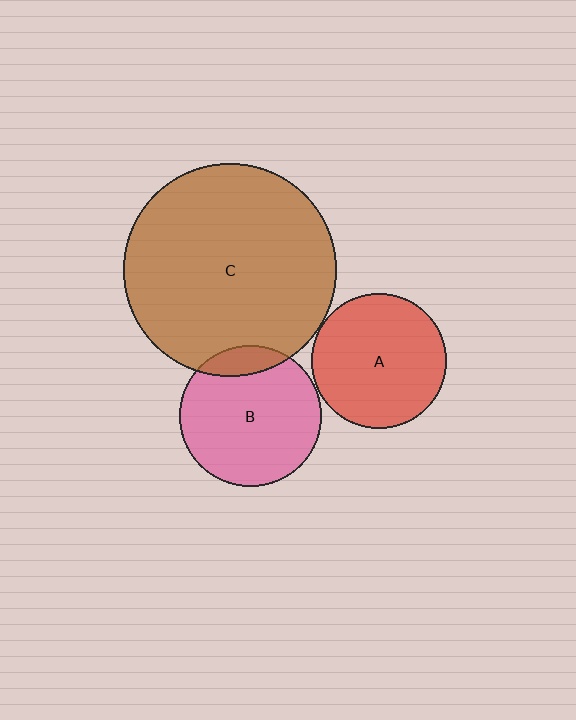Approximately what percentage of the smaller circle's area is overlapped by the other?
Approximately 15%.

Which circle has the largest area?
Circle C (brown).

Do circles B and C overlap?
Yes.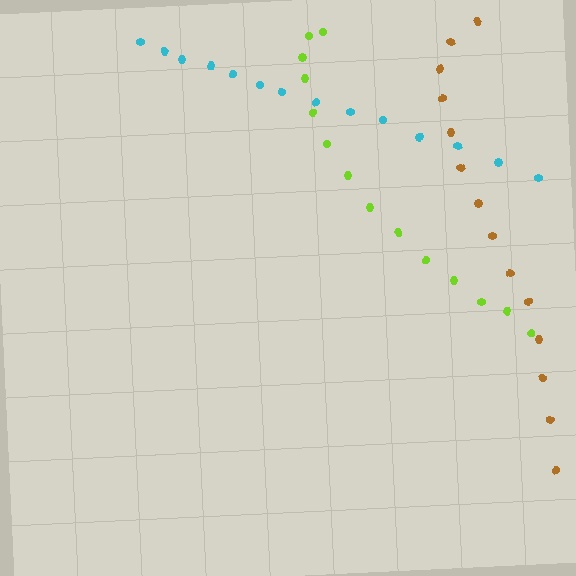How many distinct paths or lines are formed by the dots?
There are 3 distinct paths.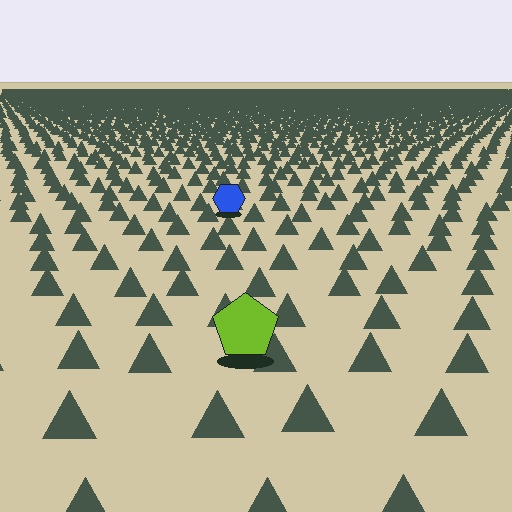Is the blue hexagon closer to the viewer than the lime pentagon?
No. The lime pentagon is closer — you can tell from the texture gradient: the ground texture is coarser near it.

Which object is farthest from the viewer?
The blue hexagon is farthest from the viewer. It appears smaller and the ground texture around it is denser.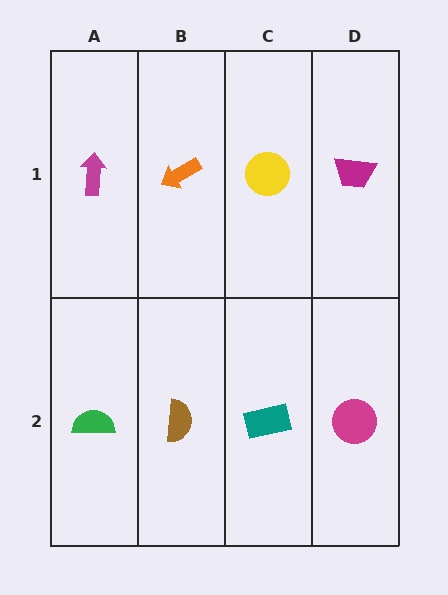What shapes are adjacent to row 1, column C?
A teal rectangle (row 2, column C), an orange arrow (row 1, column B), a magenta trapezoid (row 1, column D).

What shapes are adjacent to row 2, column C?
A yellow circle (row 1, column C), a brown semicircle (row 2, column B), a magenta circle (row 2, column D).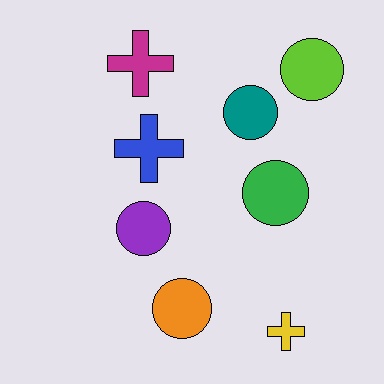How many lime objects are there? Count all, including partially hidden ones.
There is 1 lime object.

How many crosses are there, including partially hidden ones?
There are 3 crosses.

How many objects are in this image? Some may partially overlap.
There are 8 objects.